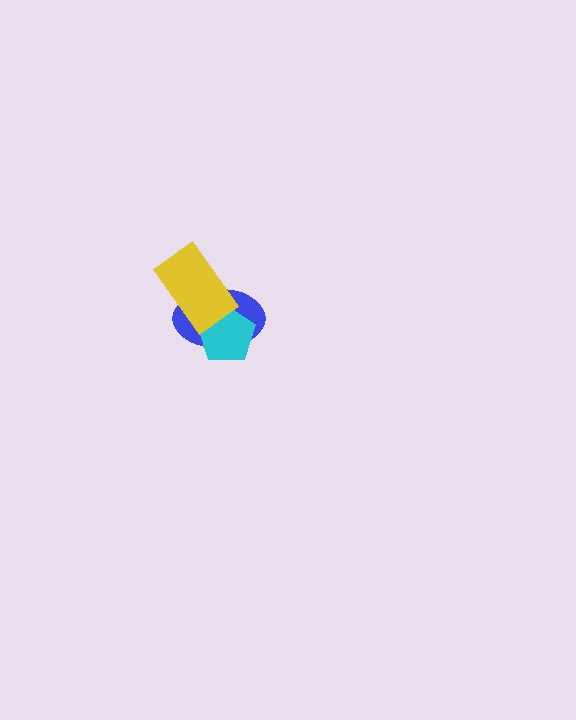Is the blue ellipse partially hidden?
Yes, it is partially covered by another shape.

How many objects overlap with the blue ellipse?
2 objects overlap with the blue ellipse.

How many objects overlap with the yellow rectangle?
2 objects overlap with the yellow rectangle.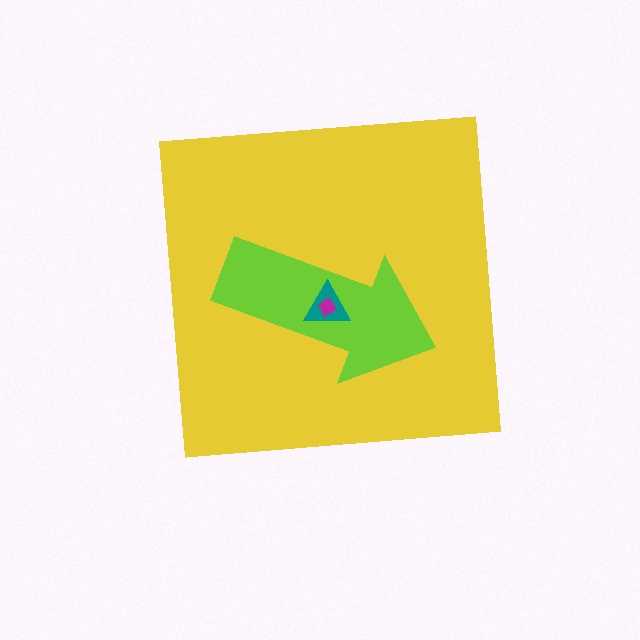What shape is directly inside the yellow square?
The lime arrow.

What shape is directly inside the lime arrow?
The teal triangle.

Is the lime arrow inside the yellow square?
Yes.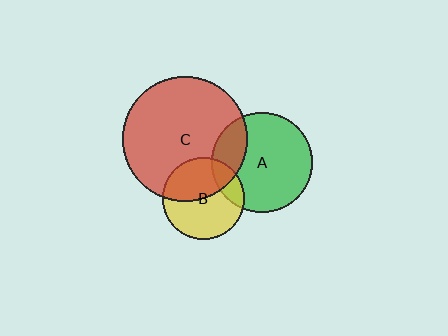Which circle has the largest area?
Circle C (red).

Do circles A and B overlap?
Yes.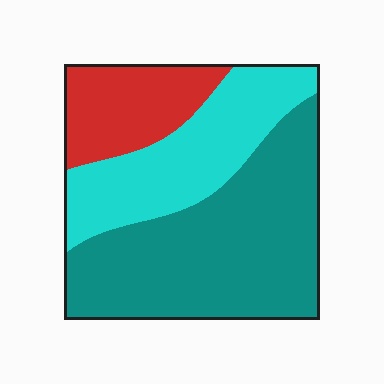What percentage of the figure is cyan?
Cyan covers roughly 30% of the figure.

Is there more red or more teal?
Teal.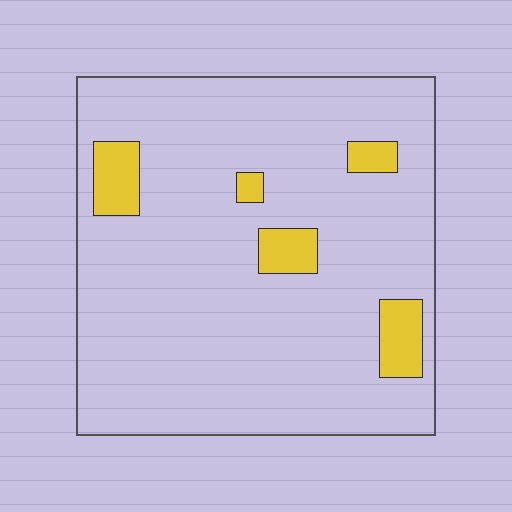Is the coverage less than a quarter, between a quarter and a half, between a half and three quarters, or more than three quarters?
Less than a quarter.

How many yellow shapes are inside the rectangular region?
5.